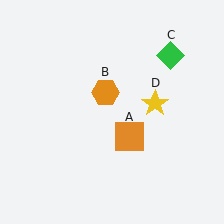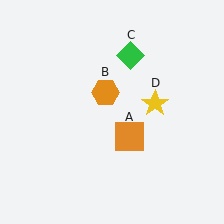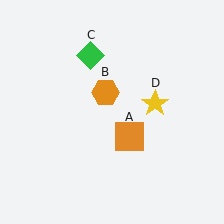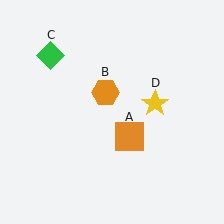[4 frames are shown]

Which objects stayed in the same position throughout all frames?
Orange square (object A) and orange hexagon (object B) and yellow star (object D) remained stationary.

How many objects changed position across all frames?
1 object changed position: green diamond (object C).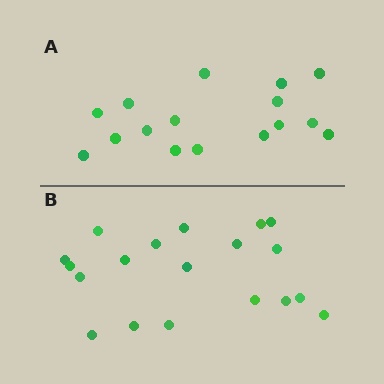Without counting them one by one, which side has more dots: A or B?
Region B (the bottom region) has more dots.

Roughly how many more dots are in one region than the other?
Region B has just a few more — roughly 2 or 3 more dots than region A.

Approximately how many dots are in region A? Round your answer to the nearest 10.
About 20 dots. (The exact count is 16, which rounds to 20.)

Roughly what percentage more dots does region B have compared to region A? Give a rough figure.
About 20% more.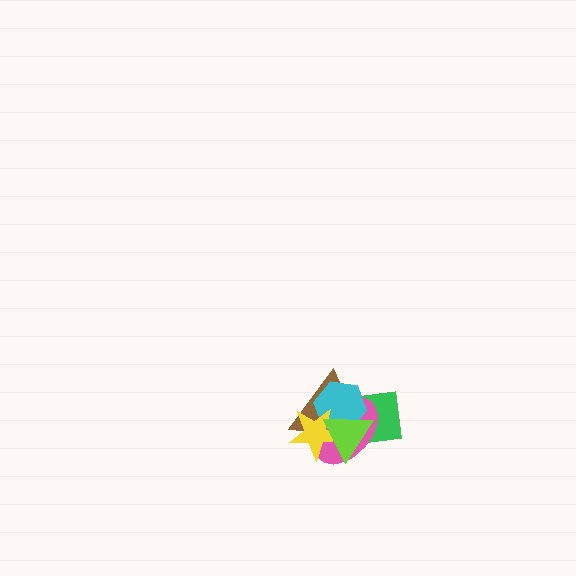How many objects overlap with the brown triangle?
5 objects overlap with the brown triangle.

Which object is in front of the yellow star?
The lime triangle is in front of the yellow star.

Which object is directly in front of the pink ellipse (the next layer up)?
The cyan hexagon is directly in front of the pink ellipse.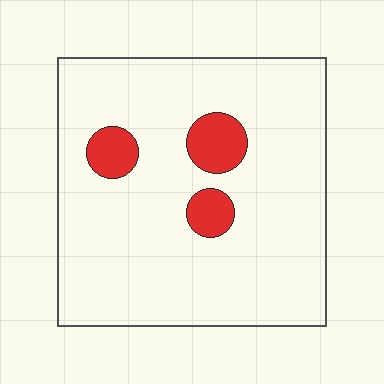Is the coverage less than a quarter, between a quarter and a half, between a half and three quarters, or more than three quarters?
Less than a quarter.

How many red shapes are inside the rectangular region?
3.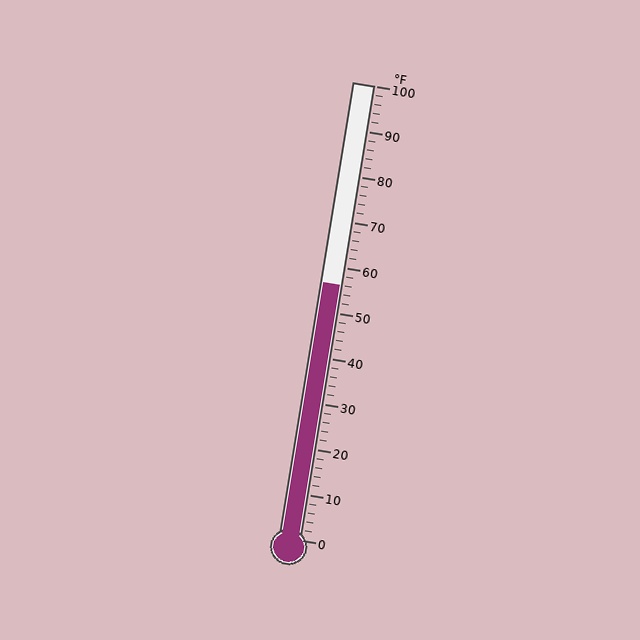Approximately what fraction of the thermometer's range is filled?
The thermometer is filled to approximately 55% of its range.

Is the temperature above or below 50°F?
The temperature is above 50°F.